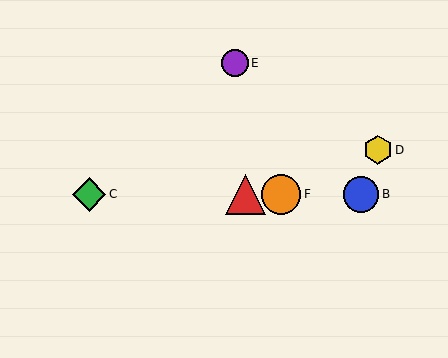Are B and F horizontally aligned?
Yes, both are at y≈194.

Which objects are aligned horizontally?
Objects A, B, C, F are aligned horizontally.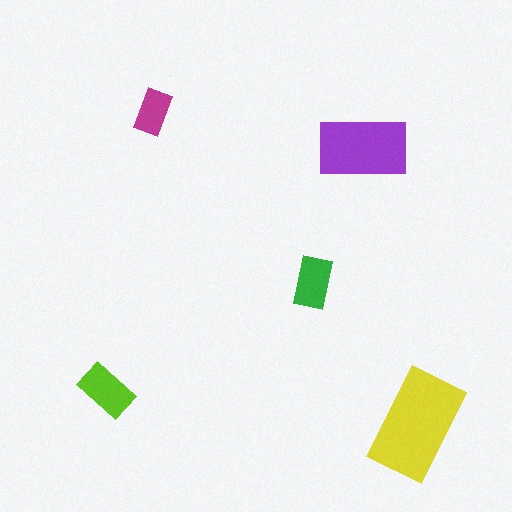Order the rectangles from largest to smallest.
the yellow one, the purple one, the lime one, the green one, the magenta one.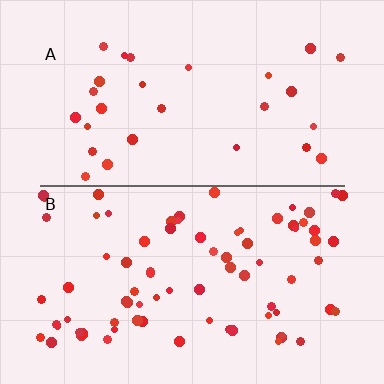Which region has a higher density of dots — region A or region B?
B (the bottom).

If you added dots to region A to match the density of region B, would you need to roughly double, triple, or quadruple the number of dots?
Approximately triple.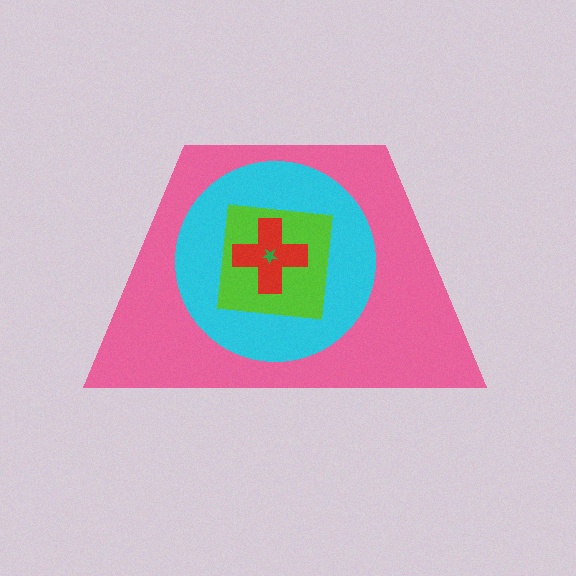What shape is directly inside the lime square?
The red cross.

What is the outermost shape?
The pink trapezoid.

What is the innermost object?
The green star.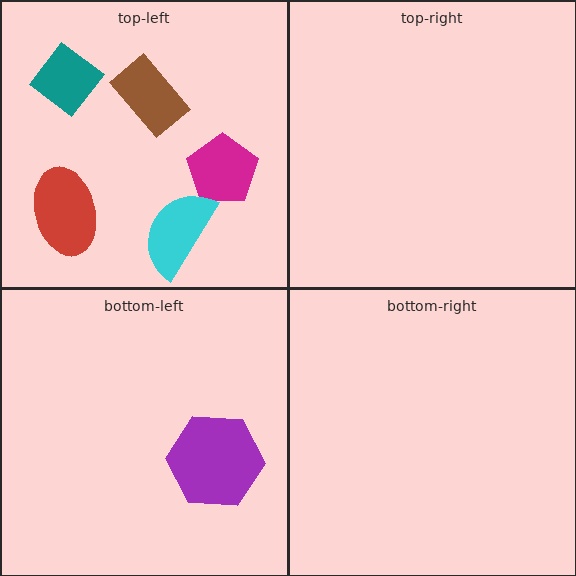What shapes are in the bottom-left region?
The purple hexagon.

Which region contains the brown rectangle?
The top-left region.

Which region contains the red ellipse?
The top-left region.